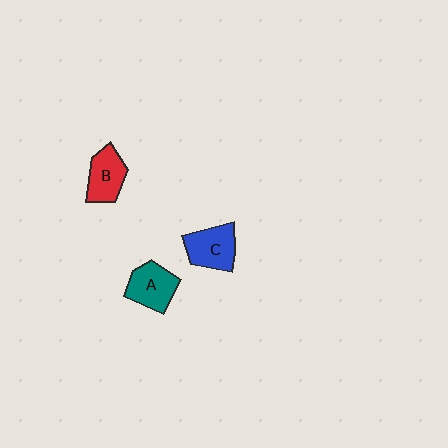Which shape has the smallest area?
Shape B (red).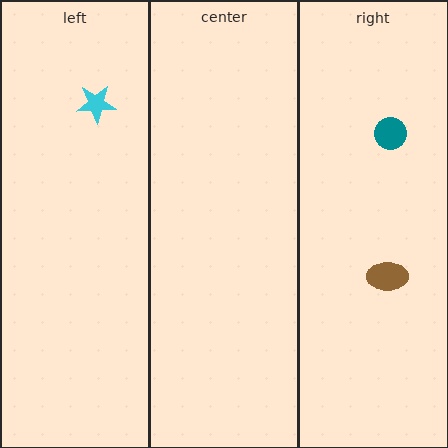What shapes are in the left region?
The cyan star.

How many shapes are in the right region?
2.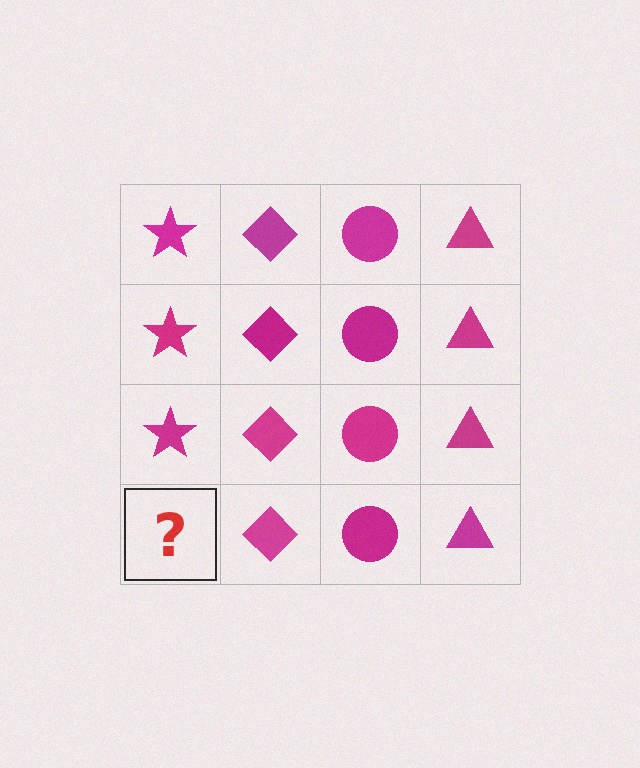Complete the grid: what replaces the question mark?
The question mark should be replaced with a magenta star.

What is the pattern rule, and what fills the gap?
The rule is that each column has a consistent shape. The gap should be filled with a magenta star.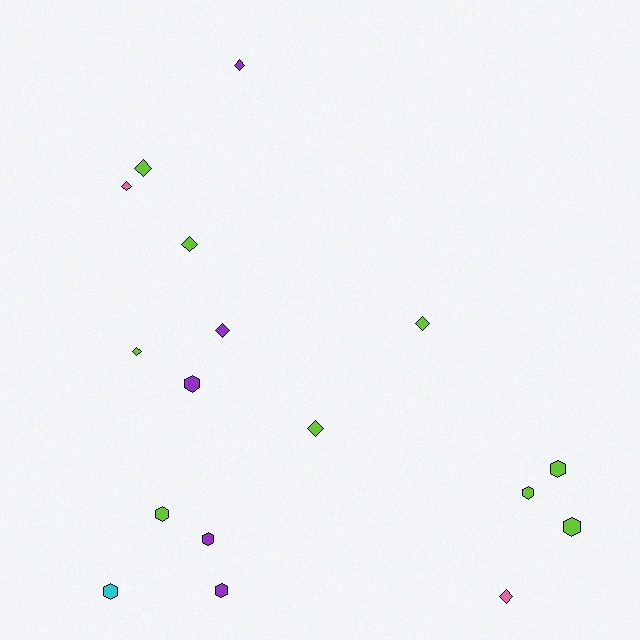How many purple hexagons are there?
There are 3 purple hexagons.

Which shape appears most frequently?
Diamond, with 9 objects.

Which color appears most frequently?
Lime, with 9 objects.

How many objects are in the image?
There are 17 objects.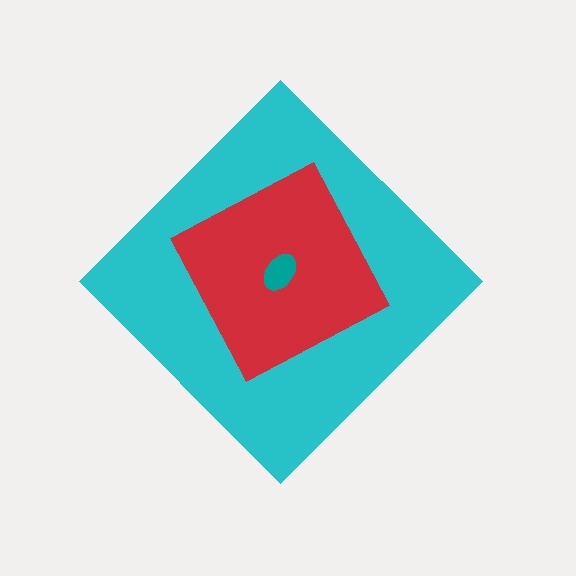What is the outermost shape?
The cyan diamond.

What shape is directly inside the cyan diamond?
The red square.